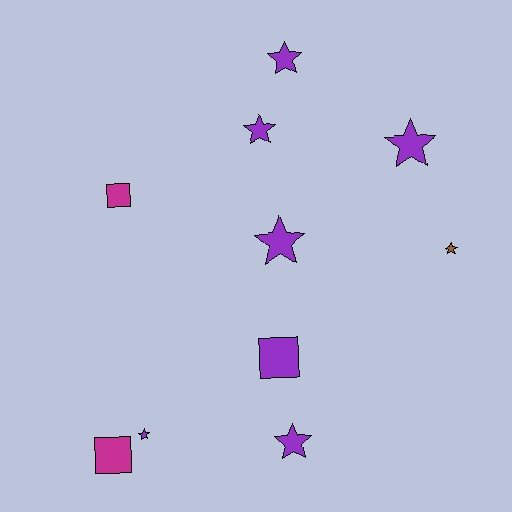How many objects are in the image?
There are 10 objects.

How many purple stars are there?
There are 6 purple stars.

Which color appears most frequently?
Purple, with 7 objects.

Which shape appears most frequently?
Star, with 7 objects.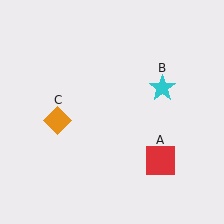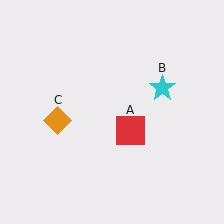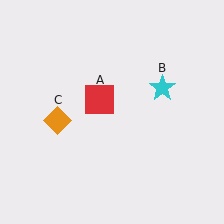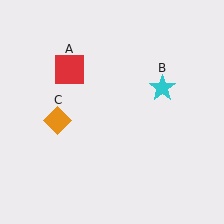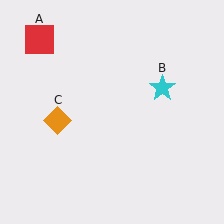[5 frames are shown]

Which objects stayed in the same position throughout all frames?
Cyan star (object B) and orange diamond (object C) remained stationary.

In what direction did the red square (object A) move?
The red square (object A) moved up and to the left.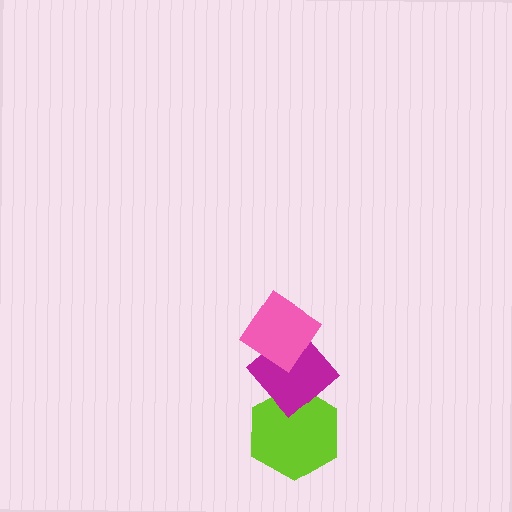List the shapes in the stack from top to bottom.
From top to bottom: the pink diamond, the magenta diamond, the lime hexagon.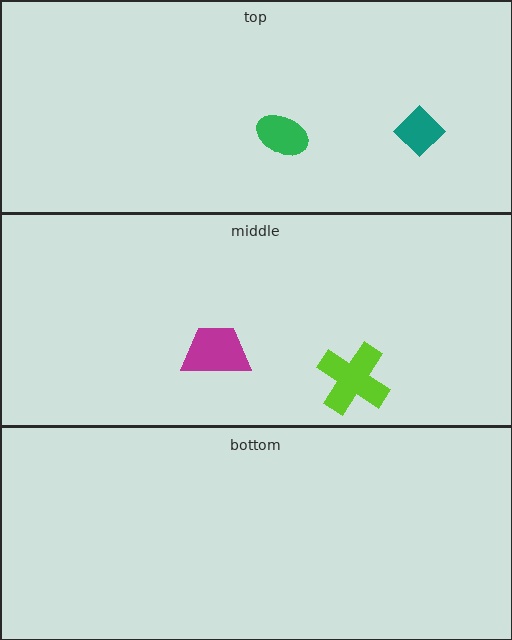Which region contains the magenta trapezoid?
The middle region.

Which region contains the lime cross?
The middle region.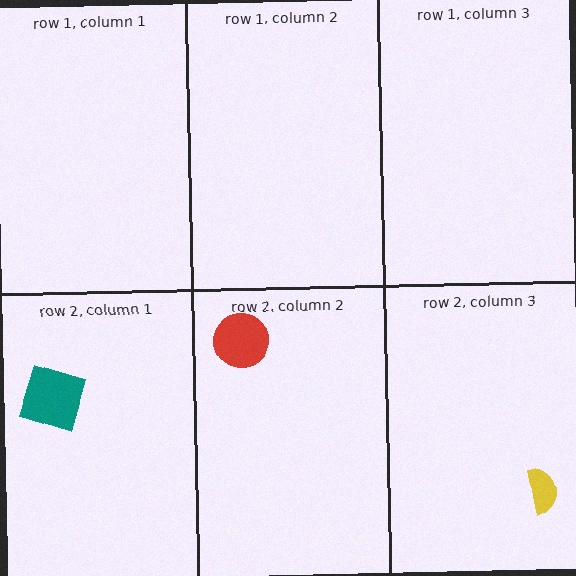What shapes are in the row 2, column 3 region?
The yellow semicircle.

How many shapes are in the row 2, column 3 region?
1.